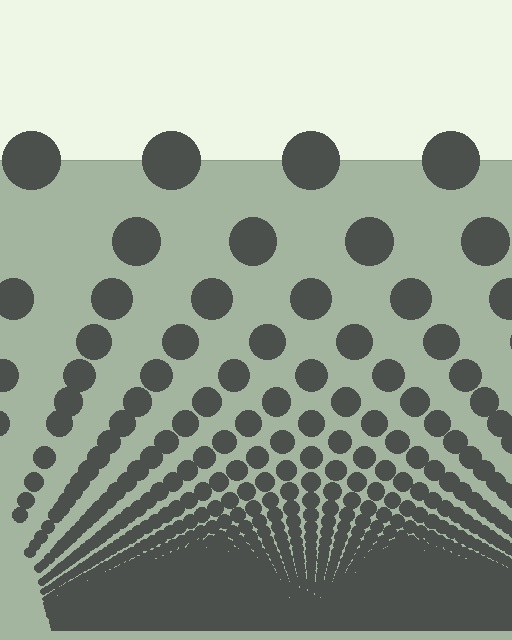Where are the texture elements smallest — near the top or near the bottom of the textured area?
Near the bottom.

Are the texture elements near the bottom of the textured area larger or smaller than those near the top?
Smaller. The gradient is inverted — elements near the bottom are smaller and denser.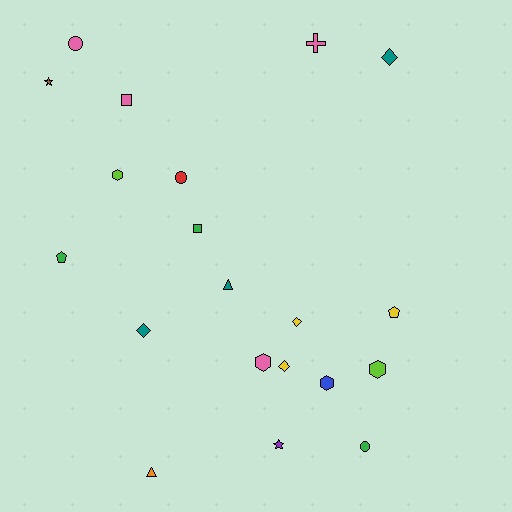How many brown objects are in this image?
There is 1 brown object.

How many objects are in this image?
There are 20 objects.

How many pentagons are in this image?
There are 2 pentagons.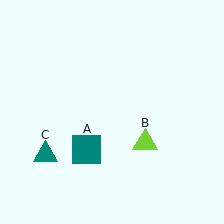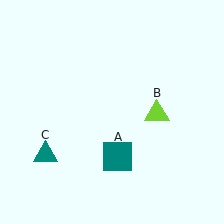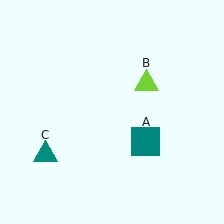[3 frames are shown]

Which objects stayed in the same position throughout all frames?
Teal triangle (object C) remained stationary.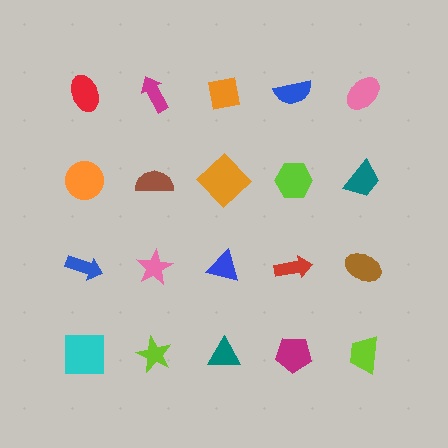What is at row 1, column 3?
An orange square.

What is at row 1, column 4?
A blue semicircle.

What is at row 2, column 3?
An orange diamond.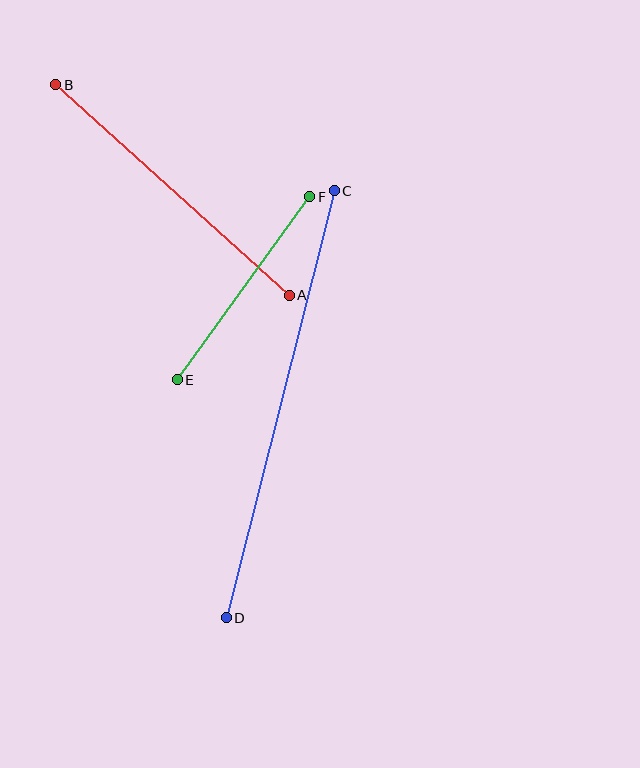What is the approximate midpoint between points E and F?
The midpoint is at approximately (244, 288) pixels.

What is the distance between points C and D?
The distance is approximately 440 pixels.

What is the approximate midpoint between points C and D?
The midpoint is at approximately (280, 404) pixels.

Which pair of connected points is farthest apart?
Points C and D are farthest apart.